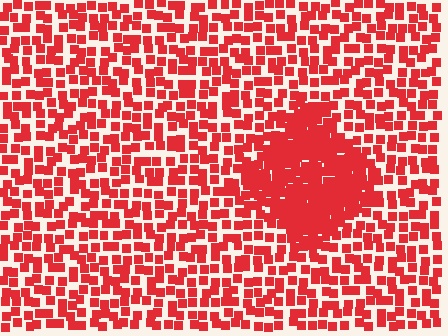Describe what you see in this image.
The image contains small red elements arranged at two different densities. A diamond-shaped region is visible where the elements are more densely packed than the surrounding area.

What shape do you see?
I see a diamond.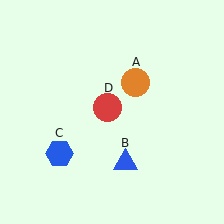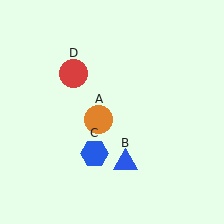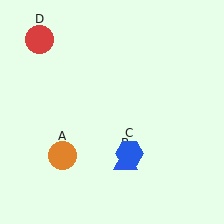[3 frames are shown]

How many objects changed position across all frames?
3 objects changed position: orange circle (object A), blue hexagon (object C), red circle (object D).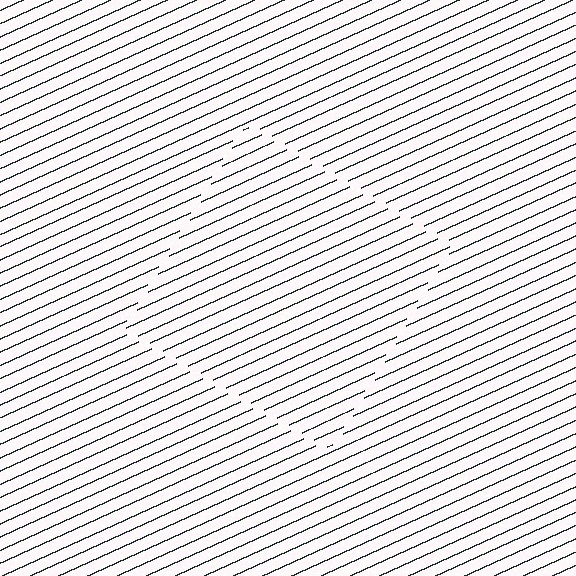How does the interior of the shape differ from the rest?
The interior of the shape contains the same grating, shifted by half a period — the contour is defined by the phase discontinuity where line-ends from the inner and outer gratings abut.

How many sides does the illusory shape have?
4 sides — the line-ends trace a square.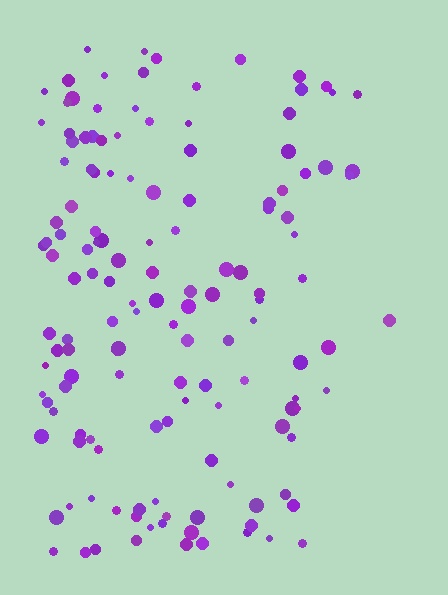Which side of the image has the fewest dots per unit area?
The right.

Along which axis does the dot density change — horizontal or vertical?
Horizontal.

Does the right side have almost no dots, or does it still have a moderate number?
Still a moderate number, just noticeably fewer than the left.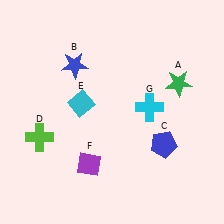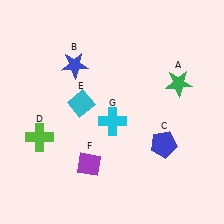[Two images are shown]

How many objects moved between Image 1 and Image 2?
1 object moved between the two images.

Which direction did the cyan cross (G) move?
The cyan cross (G) moved left.